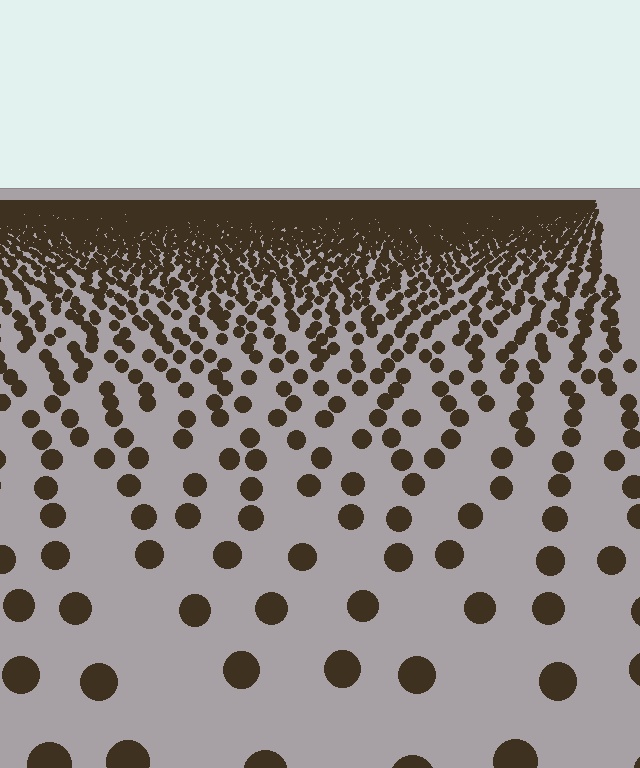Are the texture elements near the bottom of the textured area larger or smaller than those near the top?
Larger. Near the bottom, elements are closer to the viewer and appear at a bigger on-screen size.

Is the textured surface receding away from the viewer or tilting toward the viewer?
The surface is receding away from the viewer. Texture elements get smaller and denser toward the top.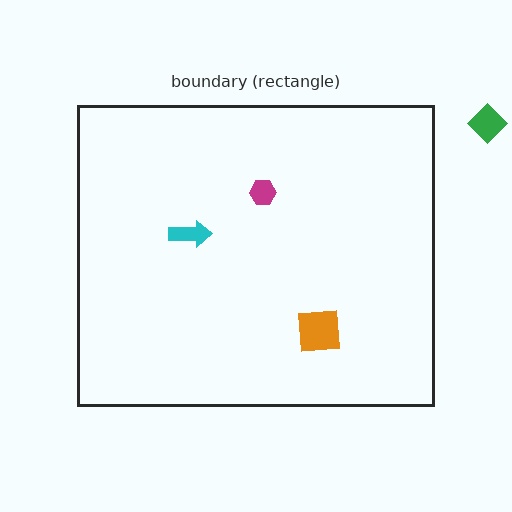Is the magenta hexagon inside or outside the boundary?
Inside.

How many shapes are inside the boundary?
3 inside, 1 outside.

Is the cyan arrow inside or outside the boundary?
Inside.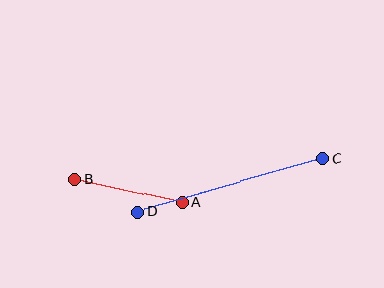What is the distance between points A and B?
The distance is approximately 109 pixels.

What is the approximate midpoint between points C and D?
The midpoint is at approximately (230, 185) pixels.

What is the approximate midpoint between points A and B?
The midpoint is at approximately (128, 191) pixels.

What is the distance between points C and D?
The distance is approximately 193 pixels.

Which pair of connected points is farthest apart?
Points C and D are farthest apart.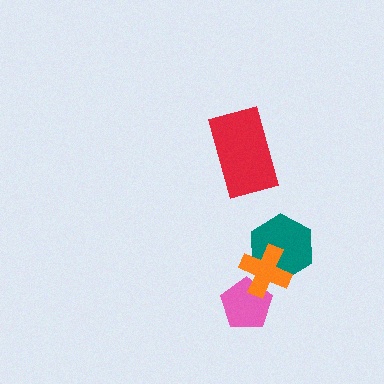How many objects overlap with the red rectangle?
0 objects overlap with the red rectangle.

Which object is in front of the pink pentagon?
The orange cross is in front of the pink pentagon.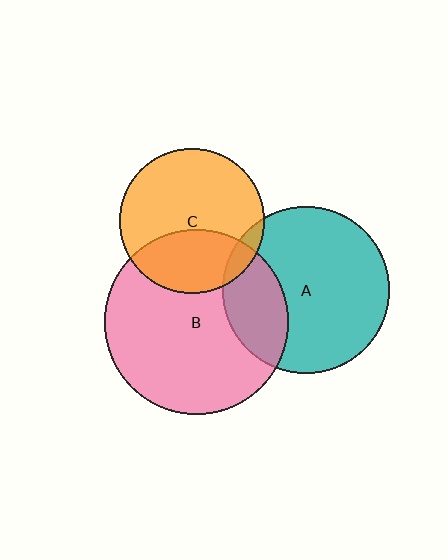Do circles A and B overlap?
Yes.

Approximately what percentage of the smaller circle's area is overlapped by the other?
Approximately 25%.